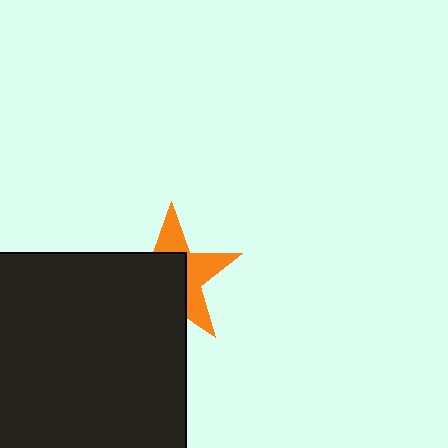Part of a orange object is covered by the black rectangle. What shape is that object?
It is a star.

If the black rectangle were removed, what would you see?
You would see the complete orange star.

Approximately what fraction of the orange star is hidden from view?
Roughly 58% of the orange star is hidden behind the black rectangle.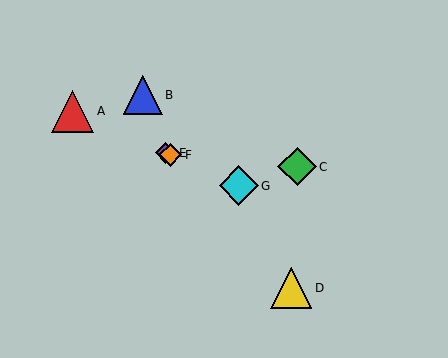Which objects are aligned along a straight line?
Objects A, E, F, G are aligned along a straight line.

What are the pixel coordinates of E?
Object E is at (165, 153).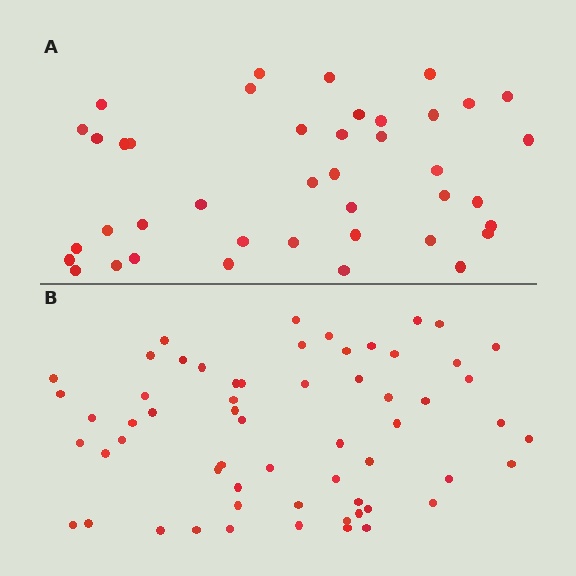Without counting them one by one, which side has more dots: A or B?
Region B (the bottom region) has more dots.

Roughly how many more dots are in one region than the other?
Region B has approximately 20 more dots than region A.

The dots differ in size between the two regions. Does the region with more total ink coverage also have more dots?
No. Region A has more total ink coverage because its dots are larger, but region B actually contains more individual dots. Total area can be misleading — the number of items is what matters here.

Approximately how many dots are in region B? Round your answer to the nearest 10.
About 60 dots.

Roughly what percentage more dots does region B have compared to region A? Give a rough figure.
About 45% more.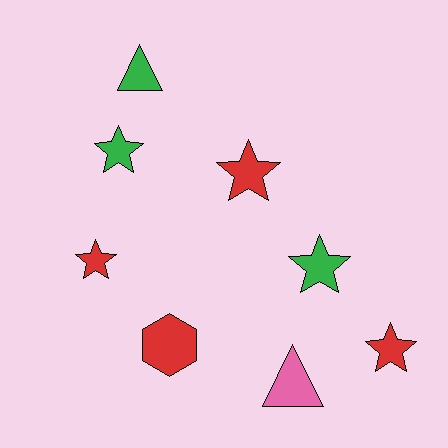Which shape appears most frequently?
Star, with 5 objects.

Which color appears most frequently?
Red, with 4 objects.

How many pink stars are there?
There are no pink stars.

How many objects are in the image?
There are 8 objects.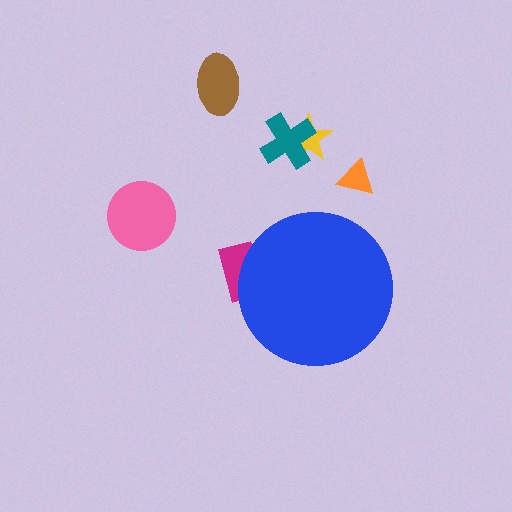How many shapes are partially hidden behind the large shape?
1 shape is partially hidden.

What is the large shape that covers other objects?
A blue circle.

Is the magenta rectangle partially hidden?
Yes, the magenta rectangle is partially hidden behind the blue circle.